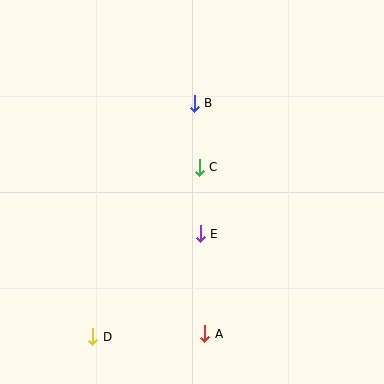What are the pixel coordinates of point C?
Point C is at (199, 167).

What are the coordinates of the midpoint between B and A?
The midpoint between B and A is at (199, 218).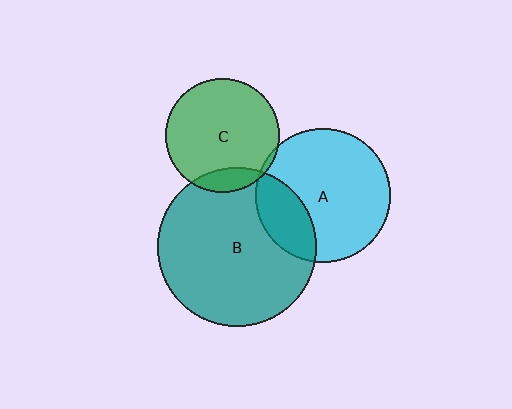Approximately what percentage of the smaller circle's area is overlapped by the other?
Approximately 25%.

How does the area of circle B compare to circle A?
Approximately 1.4 times.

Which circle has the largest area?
Circle B (teal).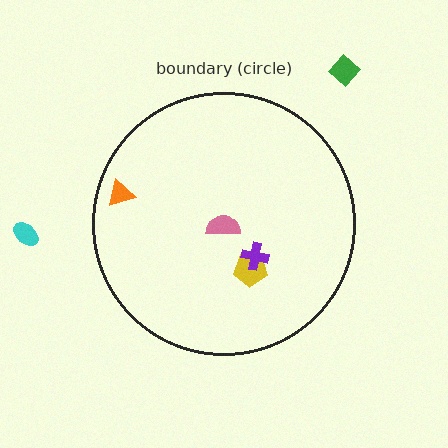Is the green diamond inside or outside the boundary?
Outside.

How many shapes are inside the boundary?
4 inside, 2 outside.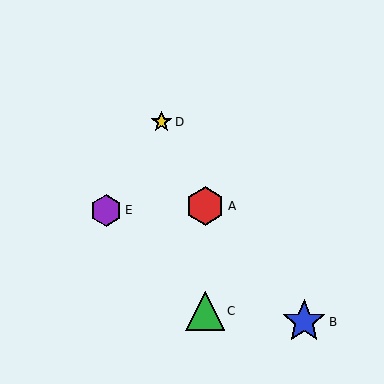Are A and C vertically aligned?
Yes, both are at x≈205.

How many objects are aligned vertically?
2 objects (A, C) are aligned vertically.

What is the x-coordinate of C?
Object C is at x≈205.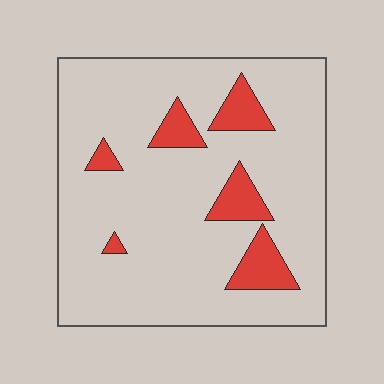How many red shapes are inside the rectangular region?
6.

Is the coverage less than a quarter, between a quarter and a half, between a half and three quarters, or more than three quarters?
Less than a quarter.